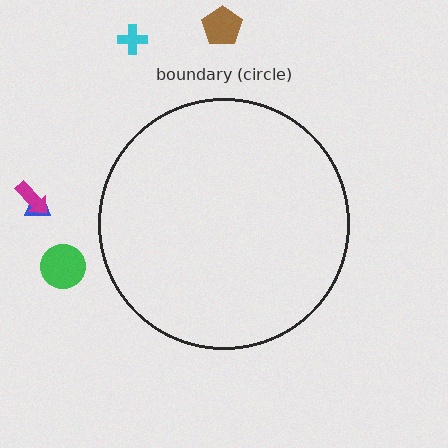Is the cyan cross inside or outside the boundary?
Outside.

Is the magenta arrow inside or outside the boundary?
Outside.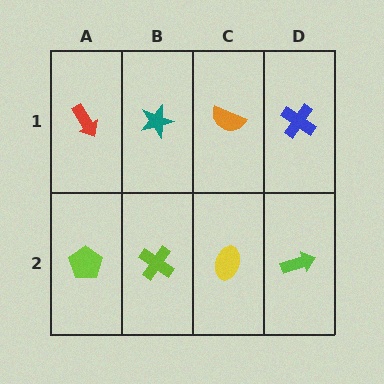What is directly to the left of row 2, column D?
A yellow ellipse.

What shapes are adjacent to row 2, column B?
A teal star (row 1, column B), a lime pentagon (row 2, column A), a yellow ellipse (row 2, column C).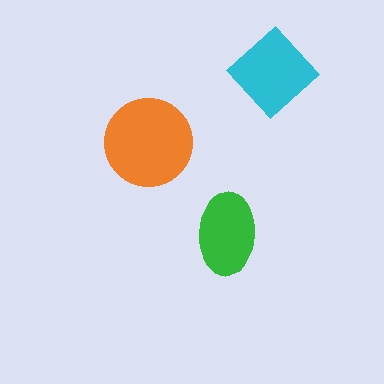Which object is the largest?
The orange circle.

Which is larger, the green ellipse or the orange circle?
The orange circle.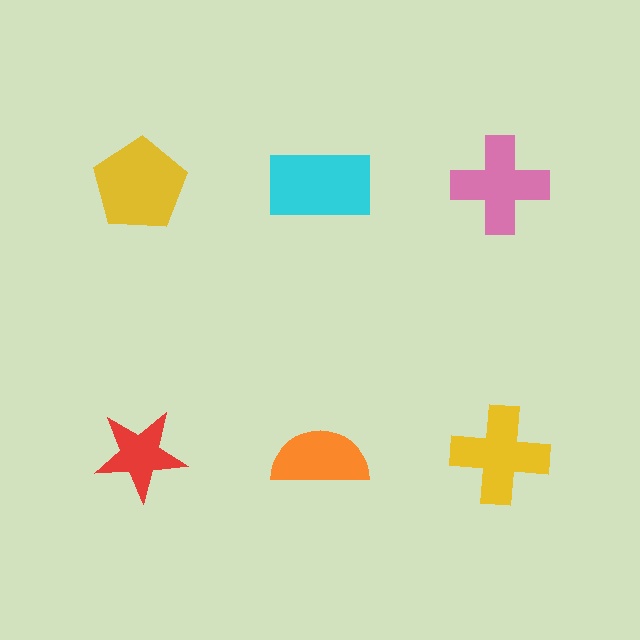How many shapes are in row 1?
3 shapes.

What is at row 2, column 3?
A yellow cross.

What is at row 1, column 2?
A cyan rectangle.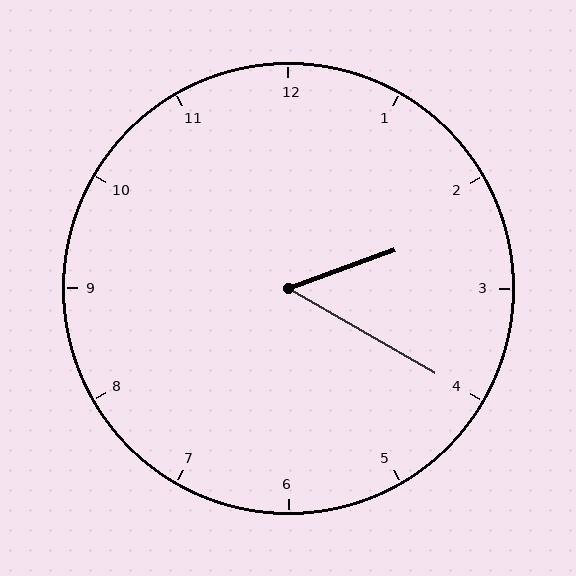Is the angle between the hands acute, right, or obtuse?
It is acute.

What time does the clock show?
2:20.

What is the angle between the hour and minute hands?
Approximately 50 degrees.